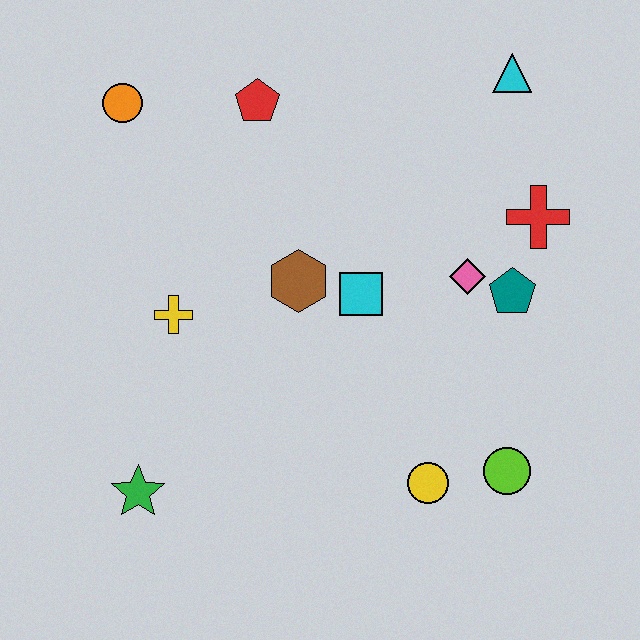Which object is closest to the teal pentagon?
The pink diamond is closest to the teal pentagon.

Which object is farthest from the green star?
The cyan triangle is farthest from the green star.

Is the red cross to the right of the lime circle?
Yes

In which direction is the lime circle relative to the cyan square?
The lime circle is below the cyan square.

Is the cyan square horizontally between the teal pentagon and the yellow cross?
Yes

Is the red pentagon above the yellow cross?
Yes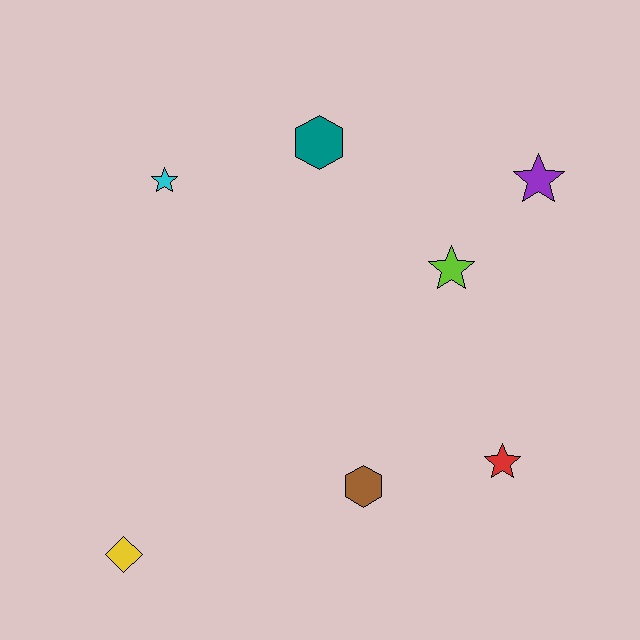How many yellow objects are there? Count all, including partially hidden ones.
There is 1 yellow object.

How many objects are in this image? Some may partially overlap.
There are 7 objects.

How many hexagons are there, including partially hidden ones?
There are 2 hexagons.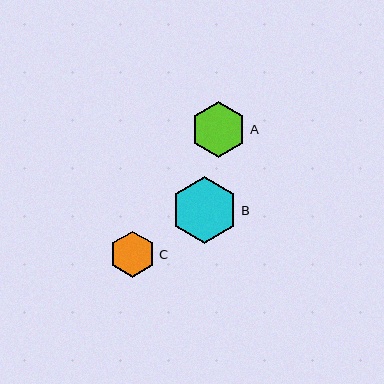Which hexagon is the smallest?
Hexagon C is the smallest with a size of approximately 46 pixels.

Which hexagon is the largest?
Hexagon B is the largest with a size of approximately 66 pixels.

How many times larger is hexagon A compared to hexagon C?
Hexagon A is approximately 1.2 times the size of hexagon C.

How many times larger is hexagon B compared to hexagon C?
Hexagon B is approximately 1.4 times the size of hexagon C.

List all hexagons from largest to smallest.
From largest to smallest: B, A, C.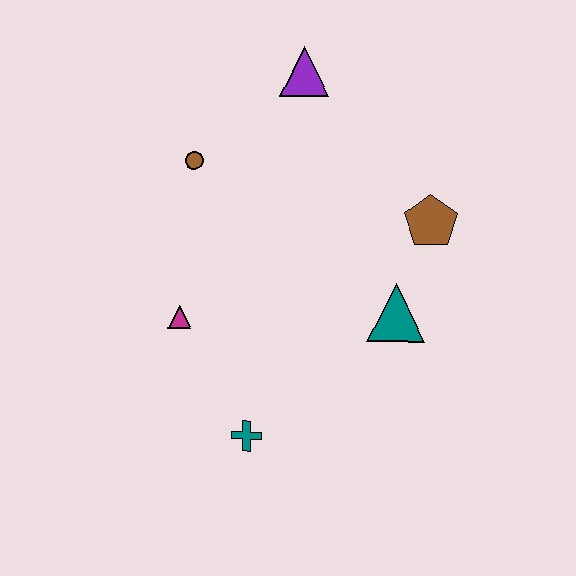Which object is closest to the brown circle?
The purple triangle is closest to the brown circle.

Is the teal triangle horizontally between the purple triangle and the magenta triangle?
No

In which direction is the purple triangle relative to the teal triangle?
The purple triangle is above the teal triangle.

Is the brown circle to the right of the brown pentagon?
No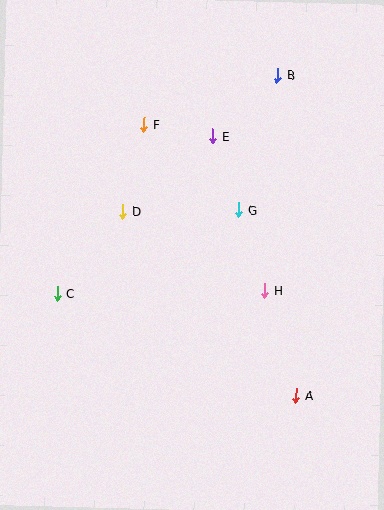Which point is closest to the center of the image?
Point G at (239, 210) is closest to the center.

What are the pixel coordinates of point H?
Point H is at (265, 291).